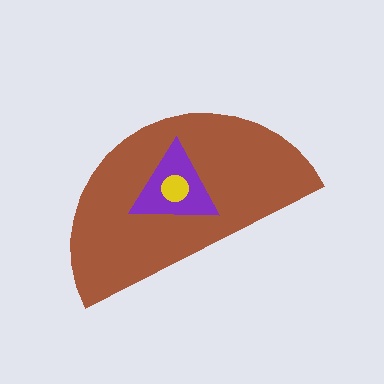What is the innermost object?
The yellow circle.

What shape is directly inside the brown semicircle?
The purple triangle.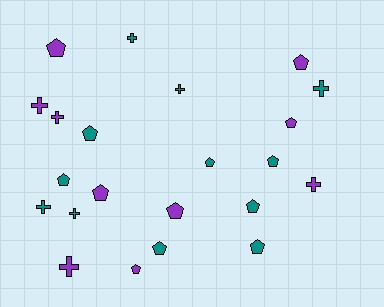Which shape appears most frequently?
Pentagon, with 13 objects.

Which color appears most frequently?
Teal, with 12 objects.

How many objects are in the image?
There are 22 objects.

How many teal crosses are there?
There are 5 teal crosses.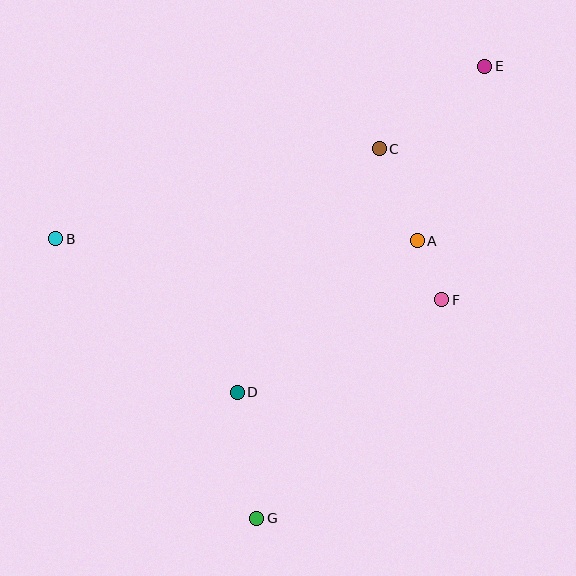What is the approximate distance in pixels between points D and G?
The distance between D and G is approximately 127 pixels.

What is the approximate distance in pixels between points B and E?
The distance between B and E is approximately 462 pixels.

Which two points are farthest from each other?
Points E and G are farthest from each other.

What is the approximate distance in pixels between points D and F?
The distance between D and F is approximately 225 pixels.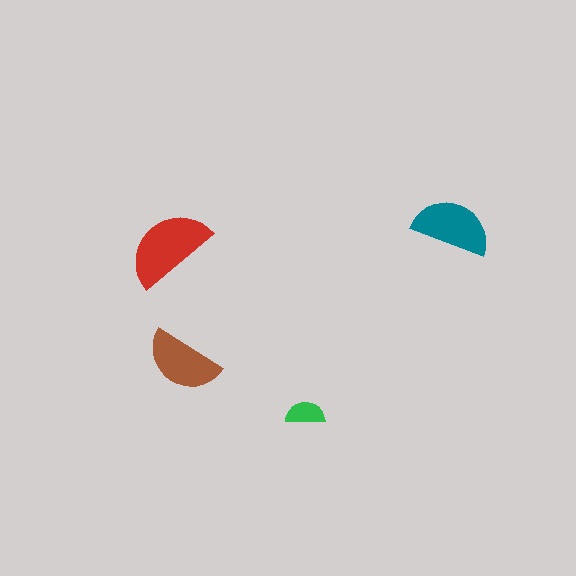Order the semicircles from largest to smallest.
the red one, the teal one, the brown one, the green one.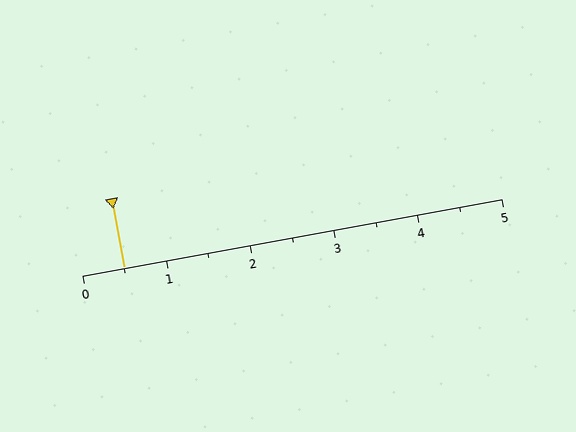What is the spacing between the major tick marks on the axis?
The major ticks are spaced 1 apart.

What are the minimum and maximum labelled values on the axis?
The axis runs from 0 to 5.